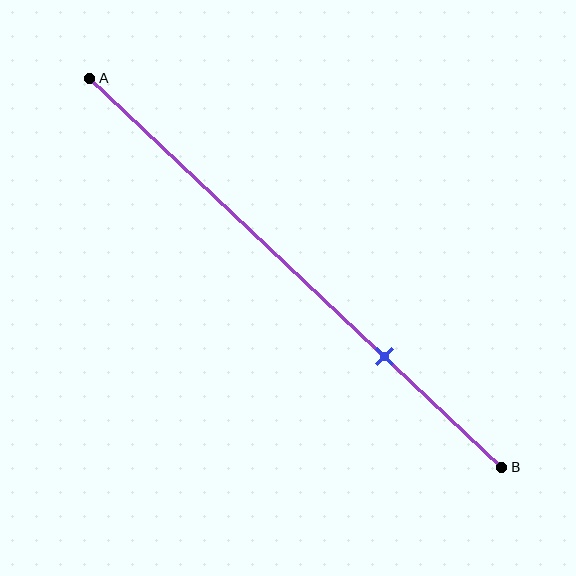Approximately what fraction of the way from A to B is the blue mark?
The blue mark is approximately 70% of the way from A to B.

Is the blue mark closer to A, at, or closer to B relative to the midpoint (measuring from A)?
The blue mark is closer to point B than the midpoint of segment AB.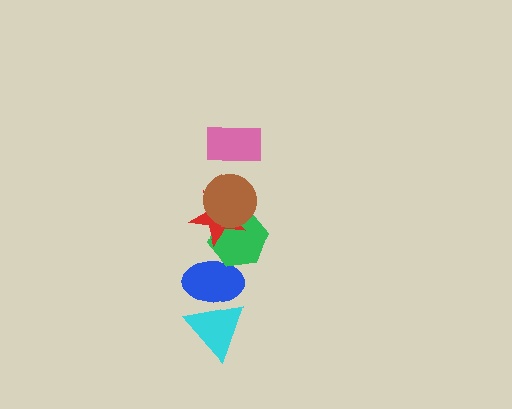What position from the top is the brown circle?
The brown circle is 2nd from the top.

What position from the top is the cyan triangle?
The cyan triangle is 6th from the top.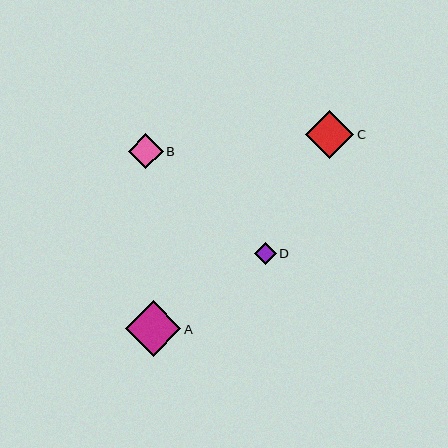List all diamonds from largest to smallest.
From largest to smallest: A, C, B, D.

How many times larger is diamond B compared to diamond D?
Diamond B is approximately 1.6 times the size of diamond D.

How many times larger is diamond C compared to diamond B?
Diamond C is approximately 1.4 times the size of diamond B.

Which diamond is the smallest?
Diamond D is the smallest with a size of approximately 22 pixels.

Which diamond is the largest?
Diamond A is the largest with a size of approximately 55 pixels.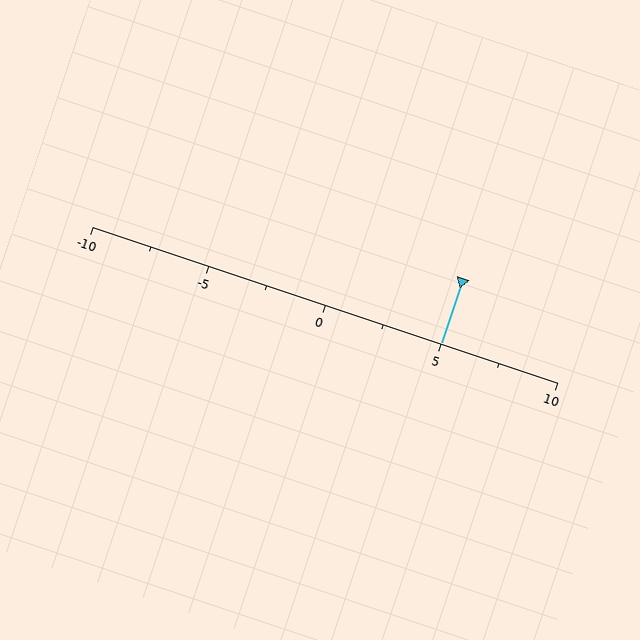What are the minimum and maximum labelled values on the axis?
The axis runs from -10 to 10.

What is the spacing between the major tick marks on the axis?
The major ticks are spaced 5 apart.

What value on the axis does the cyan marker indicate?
The marker indicates approximately 5.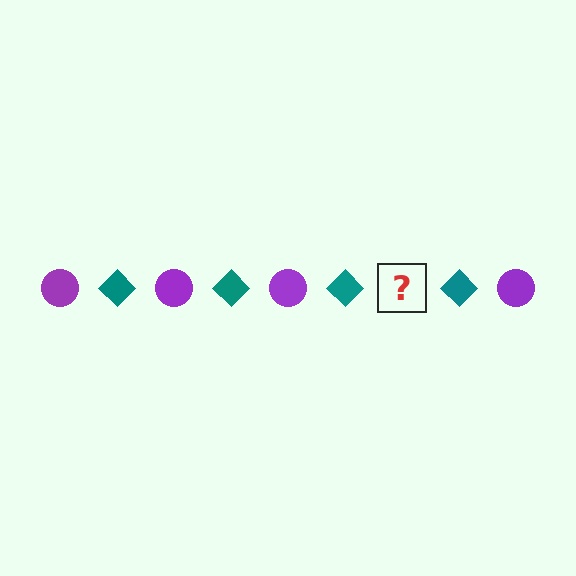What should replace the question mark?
The question mark should be replaced with a purple circle.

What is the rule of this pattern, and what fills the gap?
The rule is that the pattern alternates between purple circle and teal diamond. The gap should be filled with a purple circle.